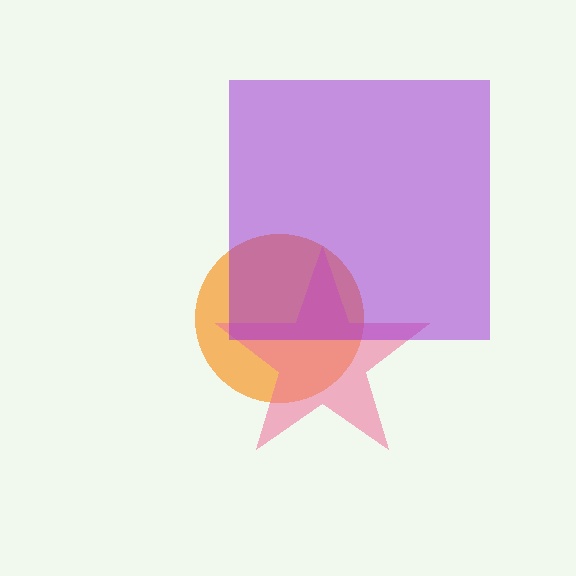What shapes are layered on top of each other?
The layered shapes are: an orange circle, a pink star, a purple square.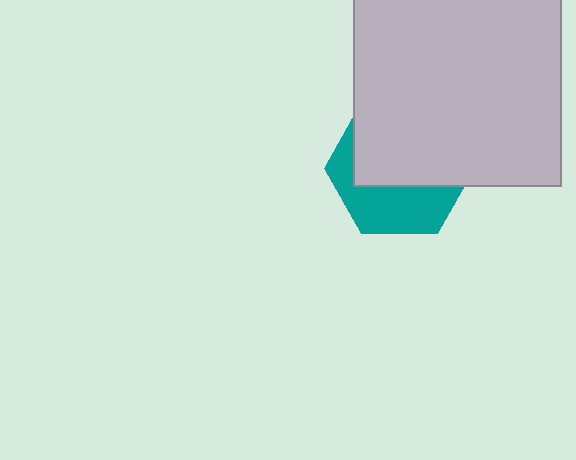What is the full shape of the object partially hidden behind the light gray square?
The partially hidden object is a teal hexagon.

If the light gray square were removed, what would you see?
You would see the complete teal hexagon.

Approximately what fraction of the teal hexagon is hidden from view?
Roughly 60% of the teal hexagon is hidden behind the light gray square.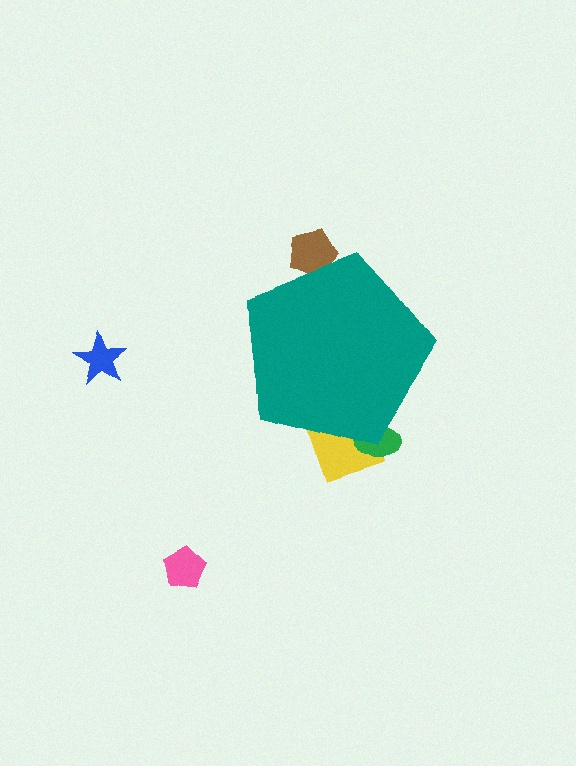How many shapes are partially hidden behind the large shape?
3 shapes are partially hidden.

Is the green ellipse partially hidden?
Yes, the green ellipse is partially hidden behind the teal pentagon.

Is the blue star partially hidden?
No, the blue star is fully visible.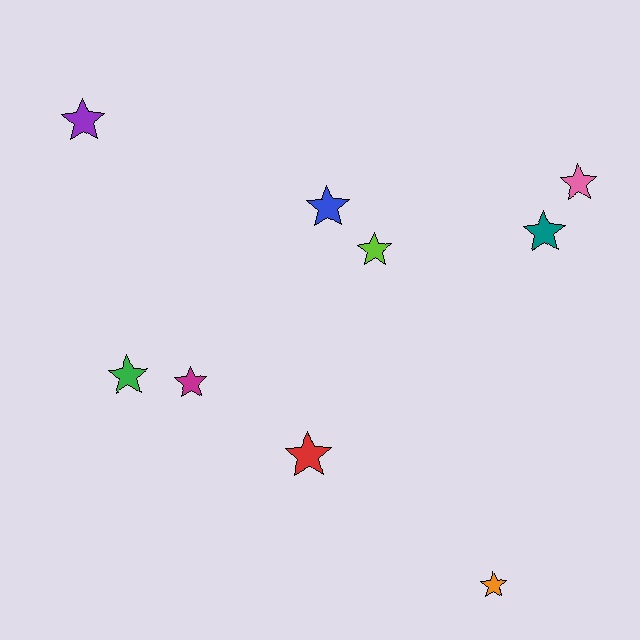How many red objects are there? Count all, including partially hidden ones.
There is 1 red object.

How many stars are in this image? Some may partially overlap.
There are 9 stars.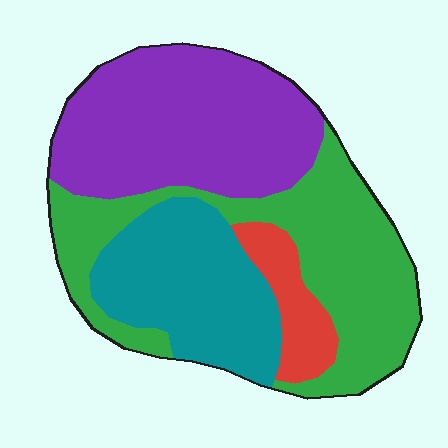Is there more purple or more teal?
Purple.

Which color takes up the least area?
Red, at roughly 10%.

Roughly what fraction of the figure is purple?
Purple takes up about one third (1/3) of the figure.